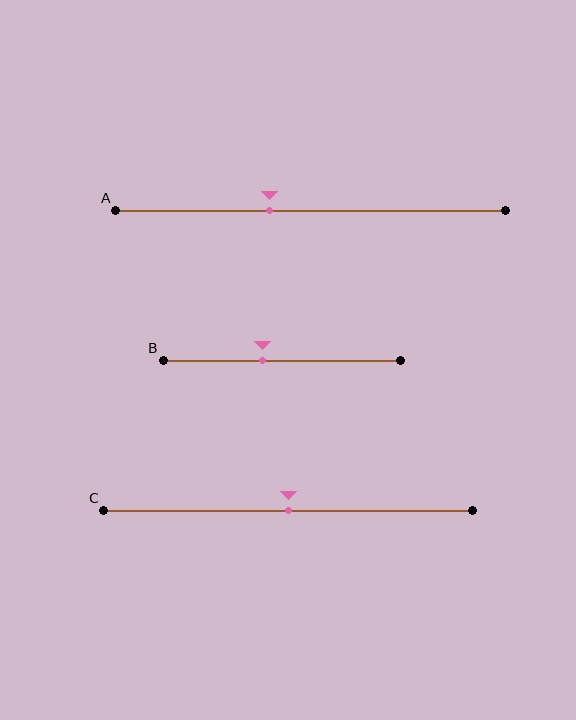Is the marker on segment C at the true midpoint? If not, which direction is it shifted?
Yes, the marker on segment C is at the true midpoint.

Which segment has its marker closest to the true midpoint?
Segment C has its marker closest to the true midpoint.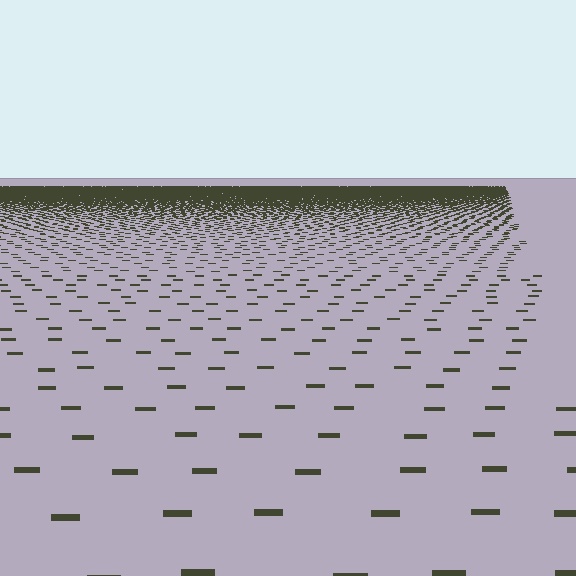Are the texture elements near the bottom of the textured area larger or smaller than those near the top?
Larger. Near the bottom, elements are closer to the viewer and appear at a bigger on-screen size.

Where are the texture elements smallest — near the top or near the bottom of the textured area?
Near the top.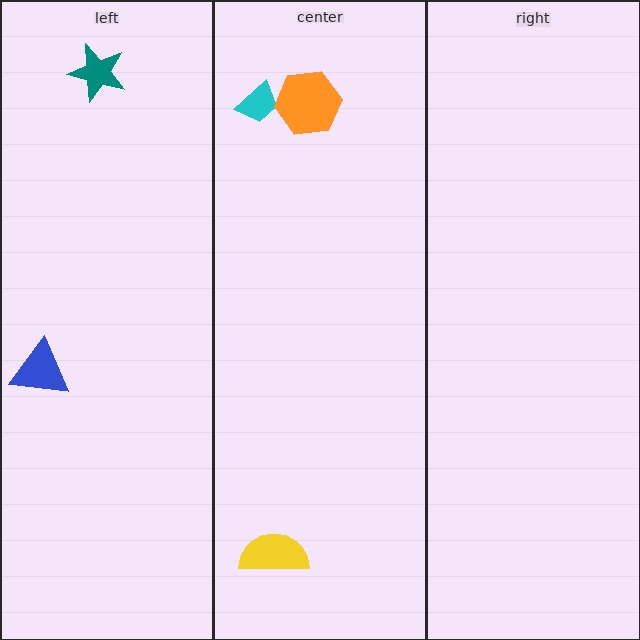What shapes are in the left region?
The teal star, the blue triangle.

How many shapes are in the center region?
3.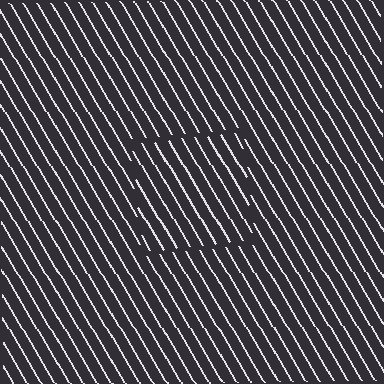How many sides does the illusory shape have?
4 sides — the line-ends trace a square.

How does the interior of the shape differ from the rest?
The interior of the shape contains the same grating, shifted by half a period — the contour is defined by the phase discontinuity where line-ends from the inner and outer gratings abut.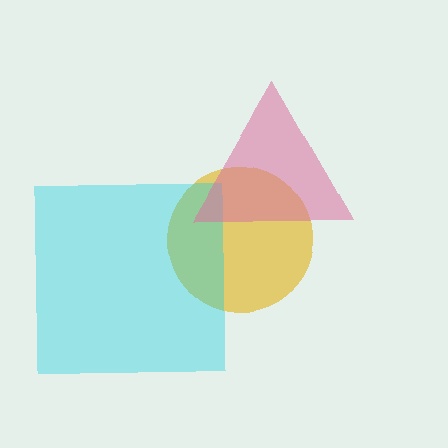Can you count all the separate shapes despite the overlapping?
Yes, there are 3 separate shapes.